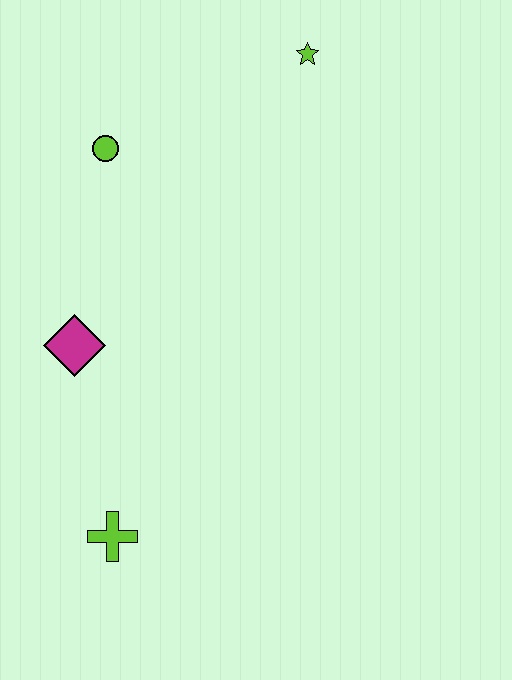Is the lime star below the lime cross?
No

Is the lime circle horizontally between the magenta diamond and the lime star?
Yes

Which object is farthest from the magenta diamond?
The lime star is farthest from the magenta diamond.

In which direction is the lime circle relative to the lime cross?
The lime circle is above the lime cross.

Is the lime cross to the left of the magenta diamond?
No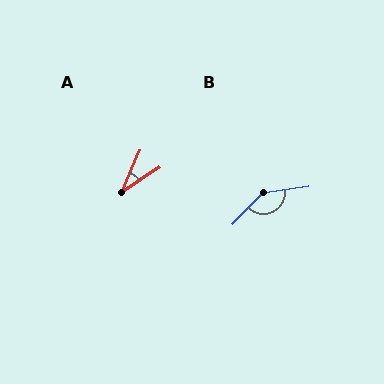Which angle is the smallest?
A, at approximately 33 degrees.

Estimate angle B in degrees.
Approximately 143 degrees.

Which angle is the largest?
B, at approximately 143 degrees.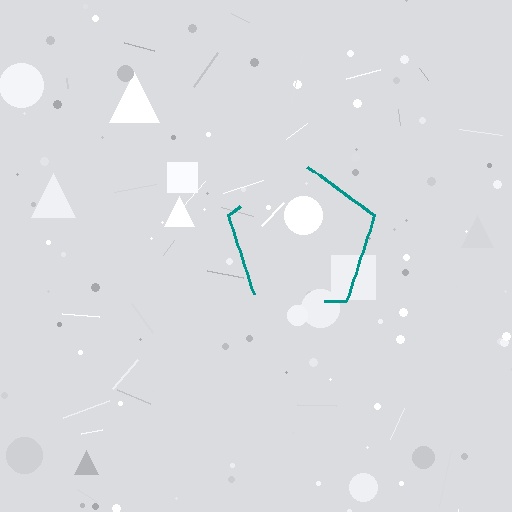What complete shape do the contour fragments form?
The contour fragments form a pentagon.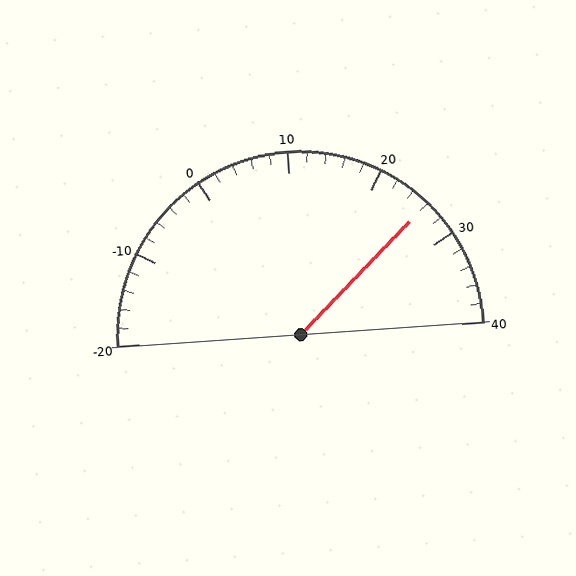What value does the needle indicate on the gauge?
The needle indicates approximately 26.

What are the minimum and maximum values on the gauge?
The gauge ranges from -20 to 40.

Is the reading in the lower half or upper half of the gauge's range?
The reading is in the upper half of the range (-20 to 40).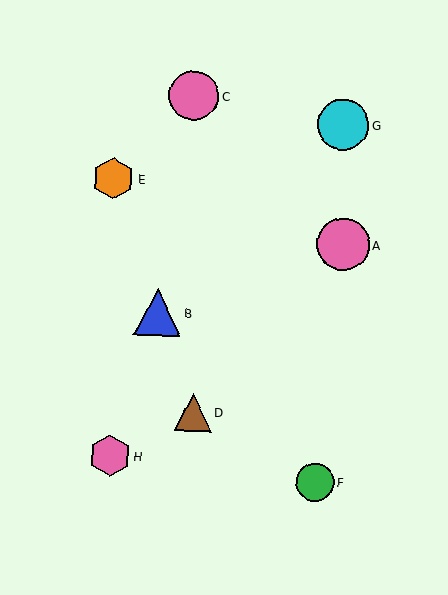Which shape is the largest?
The pink circle (labeled A) is the largest.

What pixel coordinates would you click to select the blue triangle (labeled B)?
Click at (158, 312) to select the blue triangle B.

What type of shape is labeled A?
Shape A is a pink circle.